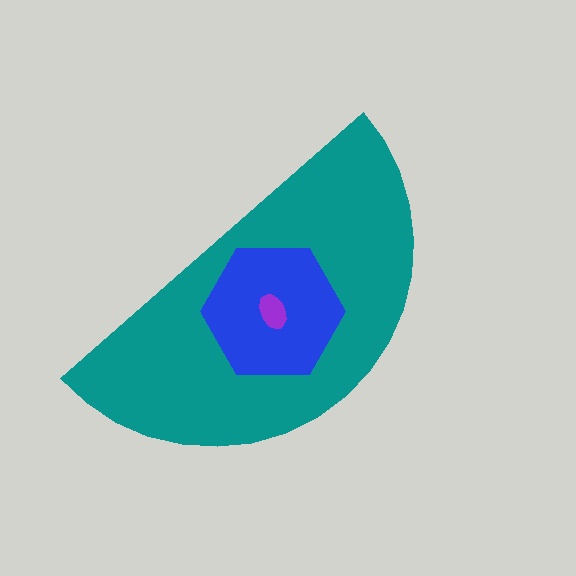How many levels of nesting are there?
3.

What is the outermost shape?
The teal semicircle.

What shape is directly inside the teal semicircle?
The blue hexagon.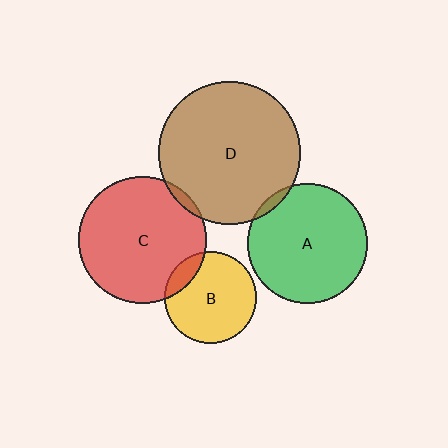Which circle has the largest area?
Circle D (brown).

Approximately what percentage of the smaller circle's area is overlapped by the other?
Approximately 5%.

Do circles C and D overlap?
Yes.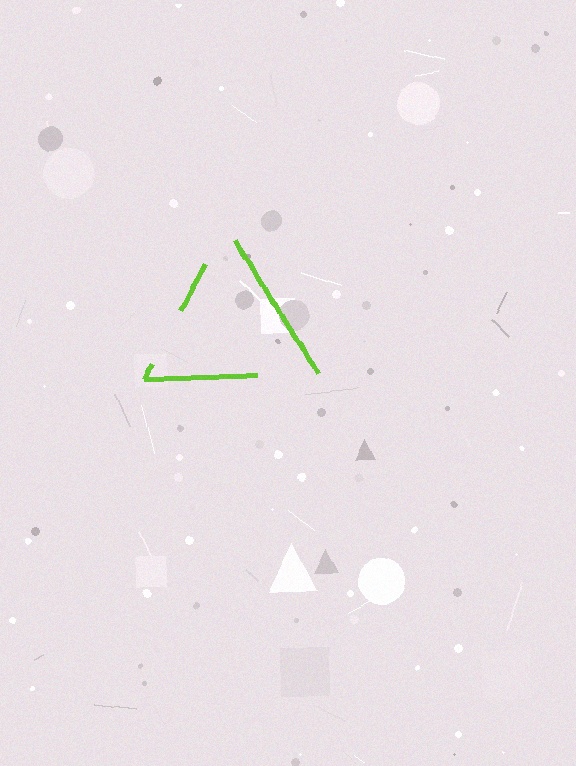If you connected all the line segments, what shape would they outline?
They would outline a triangle.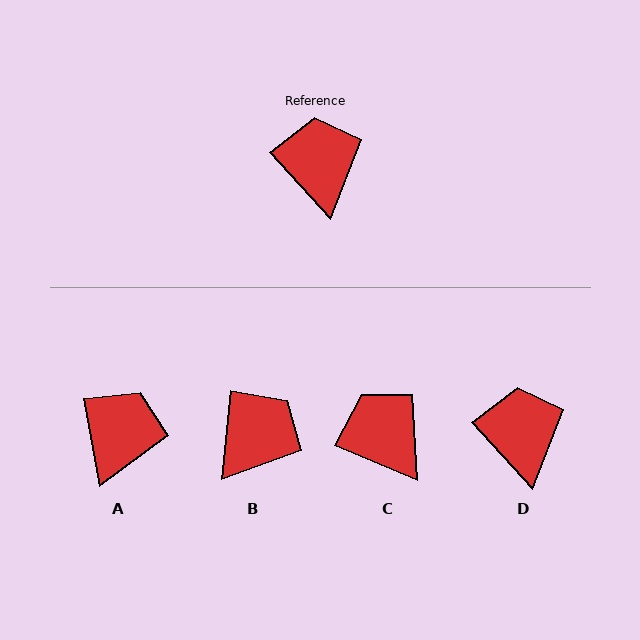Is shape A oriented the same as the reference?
No, it is off by about 32 degrees.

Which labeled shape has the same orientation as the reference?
D.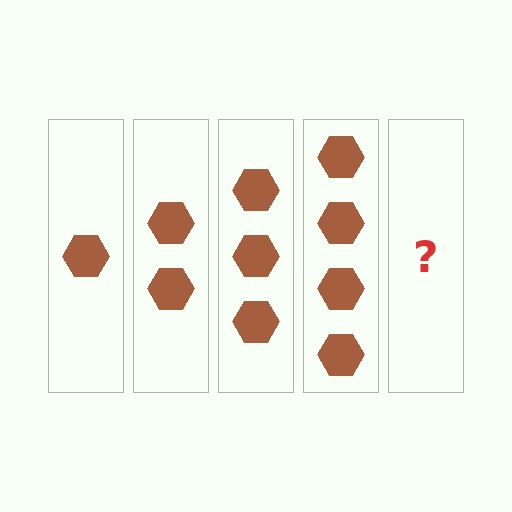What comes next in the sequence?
The next element should be 5 hexagons.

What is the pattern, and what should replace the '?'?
The pattern is that each step adds one more hexagon. The '?' should be 5 hexagons.